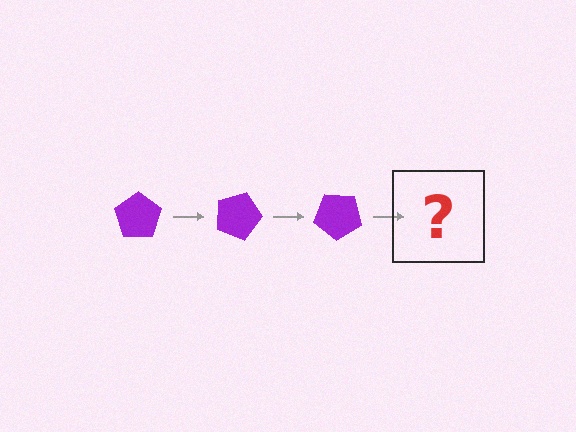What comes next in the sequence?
The next element should be a purple pentagon rotated 60 degrees.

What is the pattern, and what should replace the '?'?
The pattern is that the pentagon rotates 20 degrees each step. The '?' should be a purple pentagon rotated 60 degrees.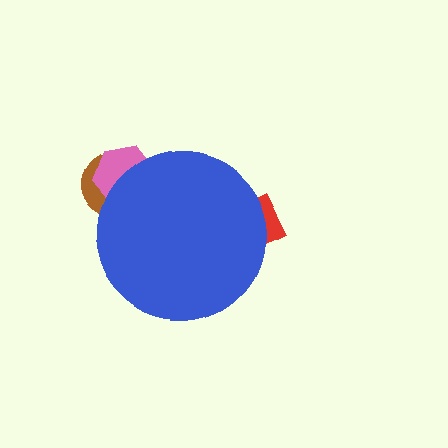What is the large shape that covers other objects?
A blue circle.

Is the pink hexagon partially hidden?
Yes, the pink hexagon is partially hidden behind the blue circle.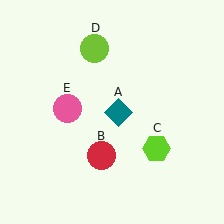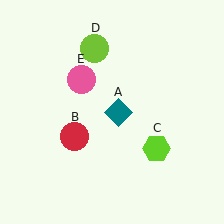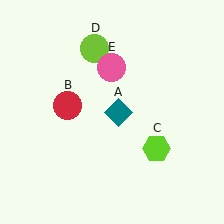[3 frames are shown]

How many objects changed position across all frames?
2 objects changed position: red circle (object B), pink circle (object E).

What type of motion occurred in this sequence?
The red circle (object B), pink circle (object E) rotated clockwise around the center of the scene.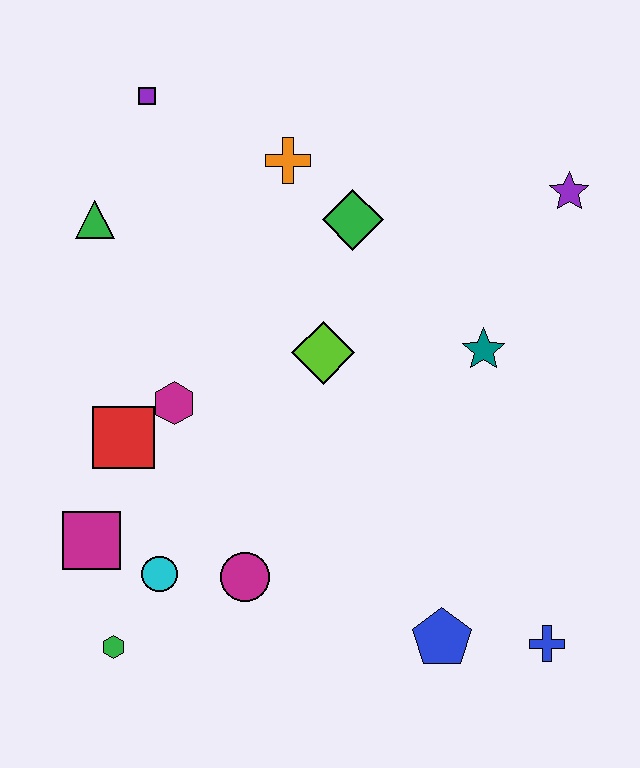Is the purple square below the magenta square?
No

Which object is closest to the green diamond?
The orange cross is closest to the green diamond.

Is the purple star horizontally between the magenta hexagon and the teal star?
No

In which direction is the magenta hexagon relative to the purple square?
The magenta hexagon is below the purple square.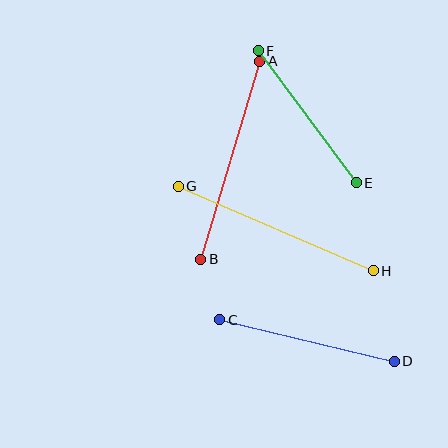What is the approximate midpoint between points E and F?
The midpoint is at approximately (307, 117) pixels.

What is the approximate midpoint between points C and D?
The midpoint is at approximately (307, 340) pixels.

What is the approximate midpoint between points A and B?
The midpoint is at approximately (230, 160) pixels.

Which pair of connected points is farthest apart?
Points G and H are farthest apart.